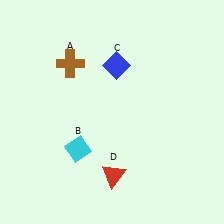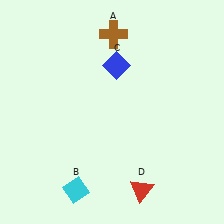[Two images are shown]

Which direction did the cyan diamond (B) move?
The cyan diamond (B) moved down.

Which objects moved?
The objects that moved are: the brown cross (A), the cyan diamond (B), the red triangle (D).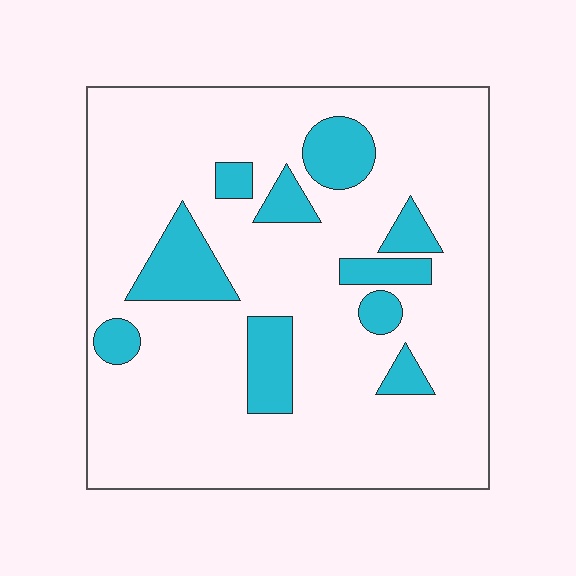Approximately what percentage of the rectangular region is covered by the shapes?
Approximately 15%.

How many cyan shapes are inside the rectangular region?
10.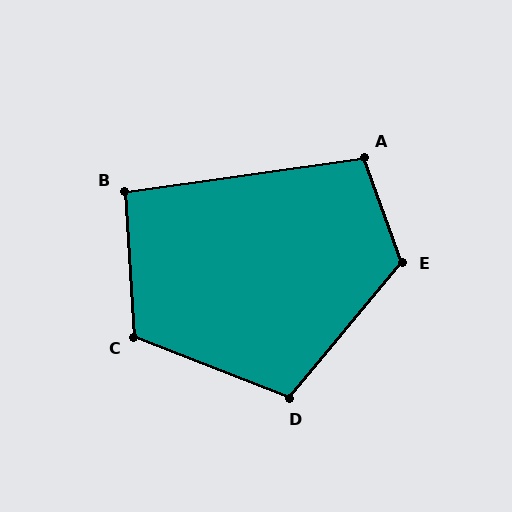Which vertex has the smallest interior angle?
B, at approximately 94 degrees.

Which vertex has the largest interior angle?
E, at approximately 120 degrees.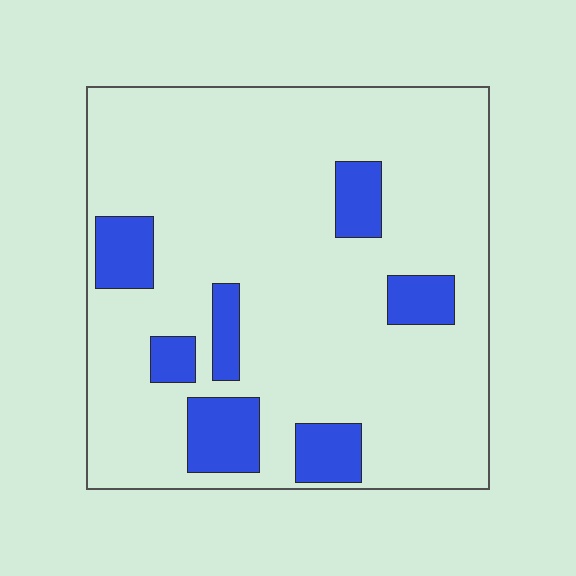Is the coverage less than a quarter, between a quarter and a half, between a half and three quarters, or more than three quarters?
Less than a quarter.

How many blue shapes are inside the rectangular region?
7.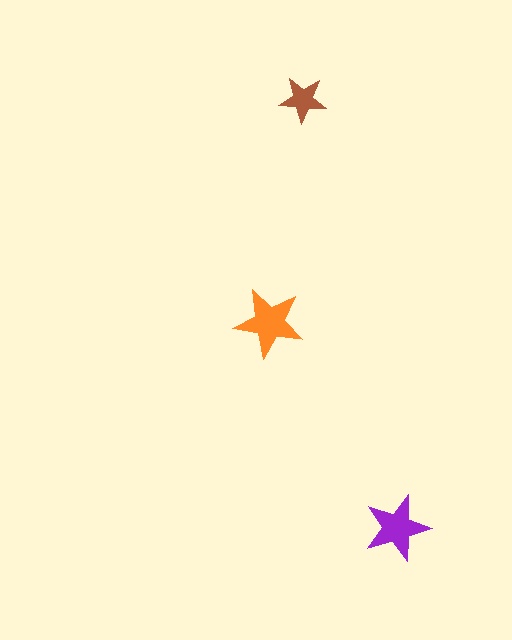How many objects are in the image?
There are 3 objects in the image.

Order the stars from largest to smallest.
the orange one, the purple one, the brown one.